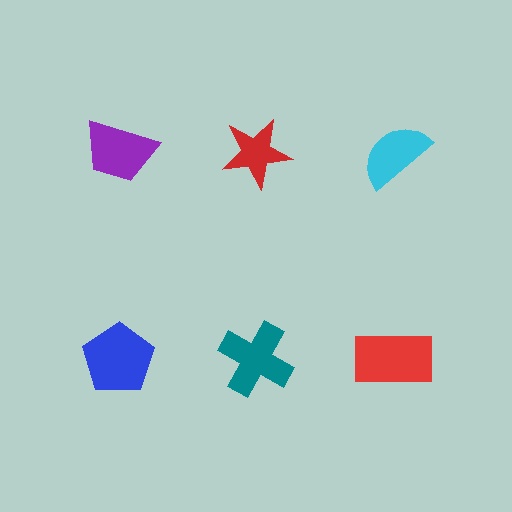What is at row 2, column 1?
A blue pentagon.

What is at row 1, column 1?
A purple trapezoid.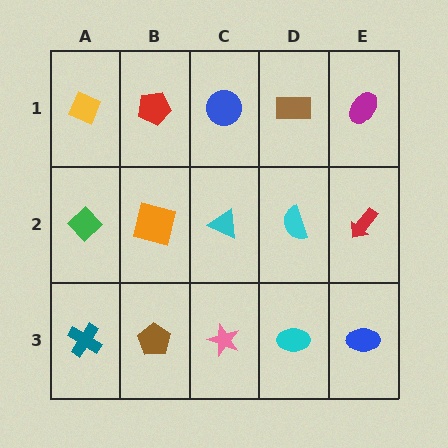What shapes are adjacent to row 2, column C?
A blue circle (row 1, column C), a pink star (row 3, column C), an orange square (row 2, column B), a cyan semicircle (row 2, column D).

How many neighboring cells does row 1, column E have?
2.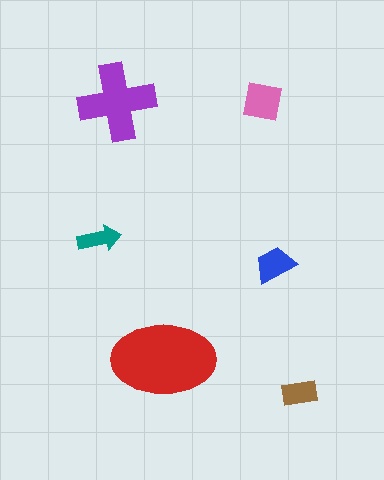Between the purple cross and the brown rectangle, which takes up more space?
The purple cross.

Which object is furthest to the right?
The brown rectangle is rightmost.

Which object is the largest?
The red ellipse.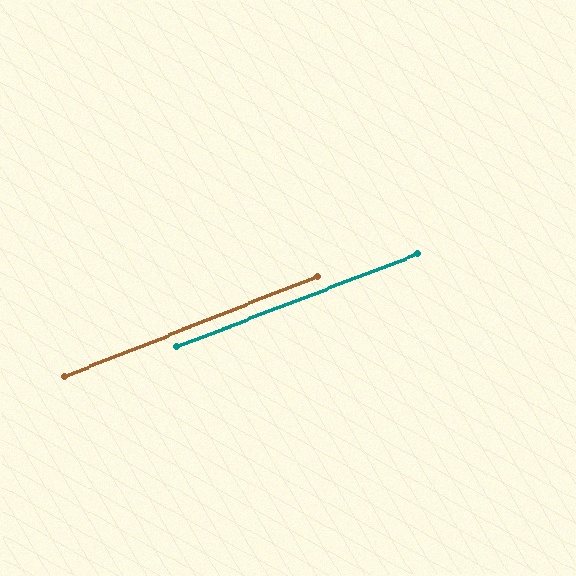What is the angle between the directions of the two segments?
Approximately 0 degrees.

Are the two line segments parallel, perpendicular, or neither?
Parallel — their directions differ by only 0.5°.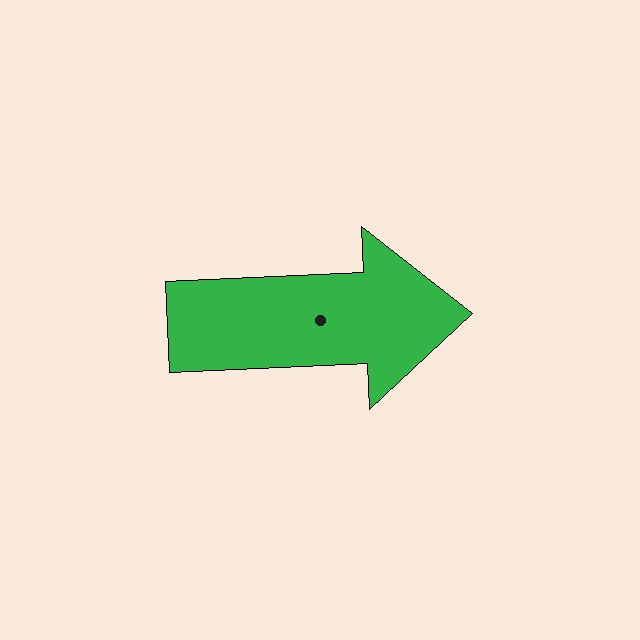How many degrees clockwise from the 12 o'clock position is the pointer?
Approximately 87 degrees.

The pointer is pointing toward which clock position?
Roughly 3 o'clock.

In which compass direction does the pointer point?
East.